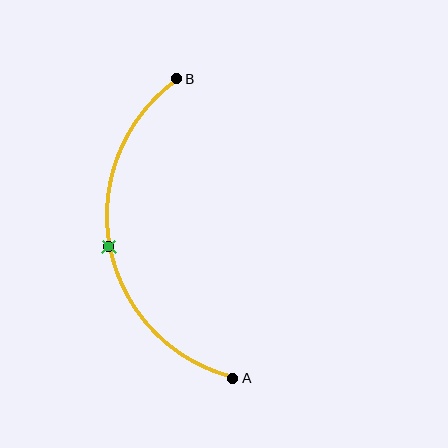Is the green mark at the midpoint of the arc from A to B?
Yes. The green mark lies on the arc at equal arc-length from both A and B — it is the arc midpoint.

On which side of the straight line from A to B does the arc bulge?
The arc bulges to the left of the straight line connecting A and B.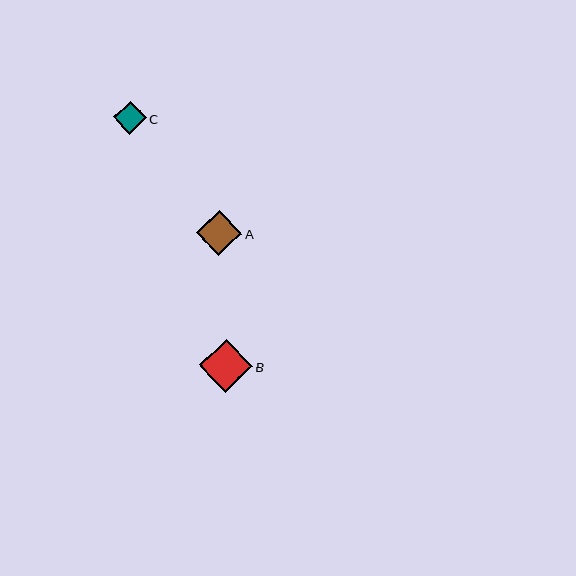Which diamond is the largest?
Diamond B is the largest with a size of approximately 53 pixels.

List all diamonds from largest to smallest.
From largest to smallest: B, A, C.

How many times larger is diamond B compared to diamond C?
Diamond B is approximately 1.6 times the size of diamond C.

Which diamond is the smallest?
Diamond C is the smallest with a size of approximately 33 pixels.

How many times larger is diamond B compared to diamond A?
Diamond B is approximately 1.2 times the size of diamond A.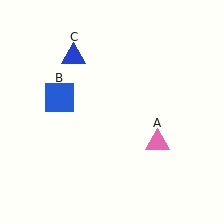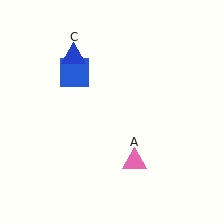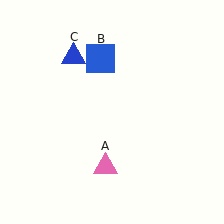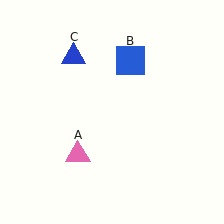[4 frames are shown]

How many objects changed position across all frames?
2 objects changed position: pink triangle (object A), blue square (object B).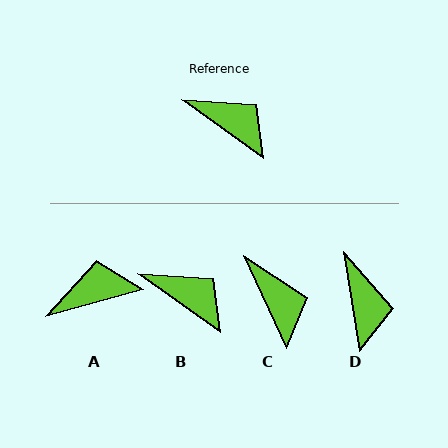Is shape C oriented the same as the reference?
No, it is off by about 30 degrees.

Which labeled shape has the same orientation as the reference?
B.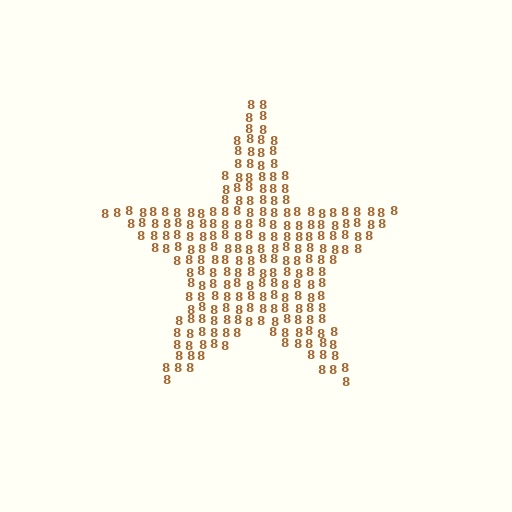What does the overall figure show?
The overall figure shows a star.